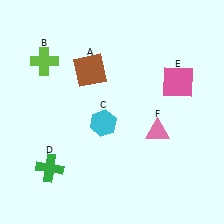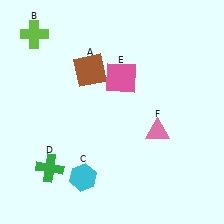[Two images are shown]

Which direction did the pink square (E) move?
The pink square (E) moved left.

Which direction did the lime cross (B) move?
The lime cross (B) moved up.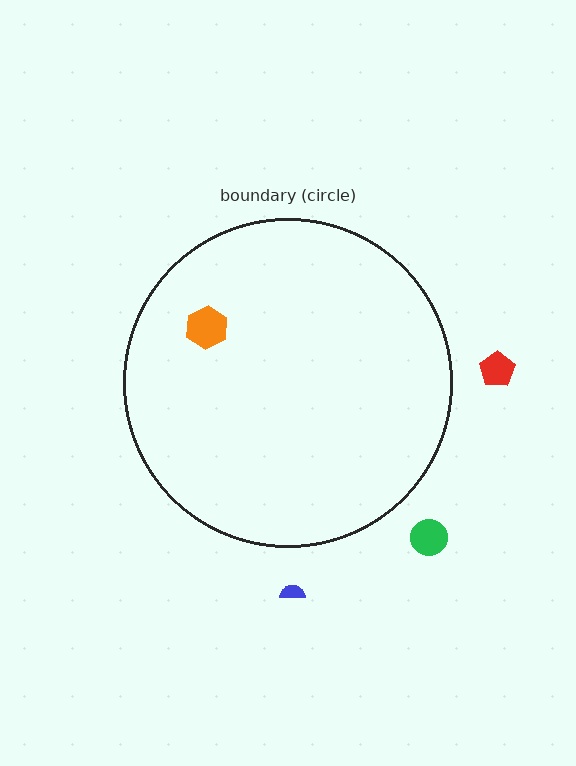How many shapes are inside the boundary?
1 inside, 3 outside.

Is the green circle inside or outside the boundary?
Outside.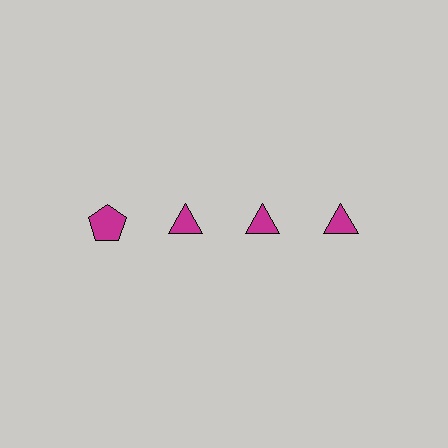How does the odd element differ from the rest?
It has a different shape: pentagon instead of triangle.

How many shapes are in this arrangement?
There are 4 shapes arranged in a grid pattern.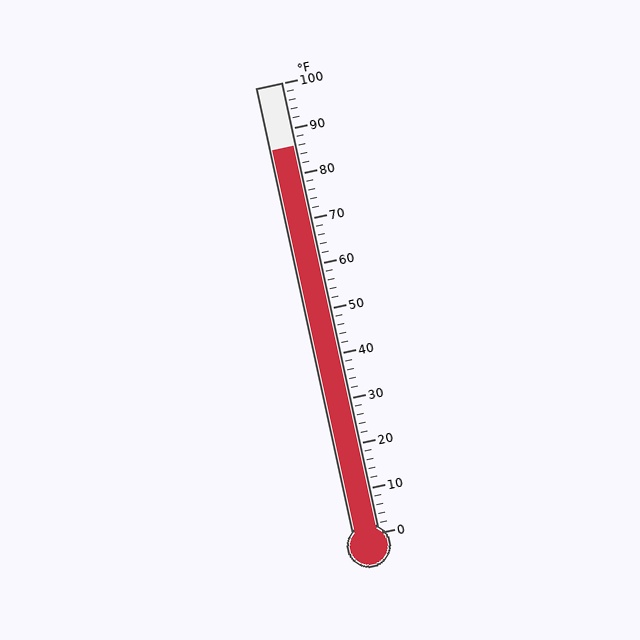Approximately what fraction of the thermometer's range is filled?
The thermometer is filled to approximately 85% of its range.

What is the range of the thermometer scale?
The thermometer scale ranges from 0°F to 100°F.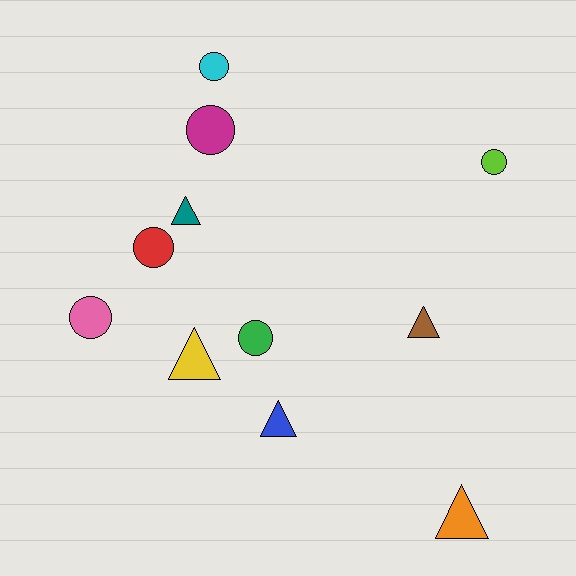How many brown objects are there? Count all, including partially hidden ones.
There is 1 brown object.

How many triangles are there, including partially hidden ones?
There are 5 triangles.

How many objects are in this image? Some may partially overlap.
There are 11 objects.